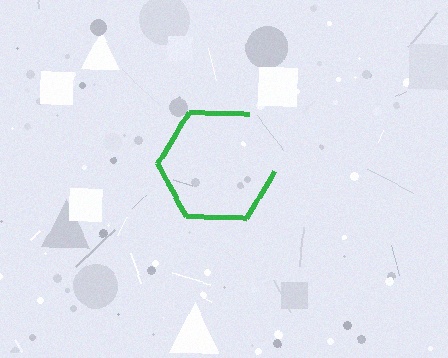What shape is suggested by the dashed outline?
The dashed outline suggests a hexagon.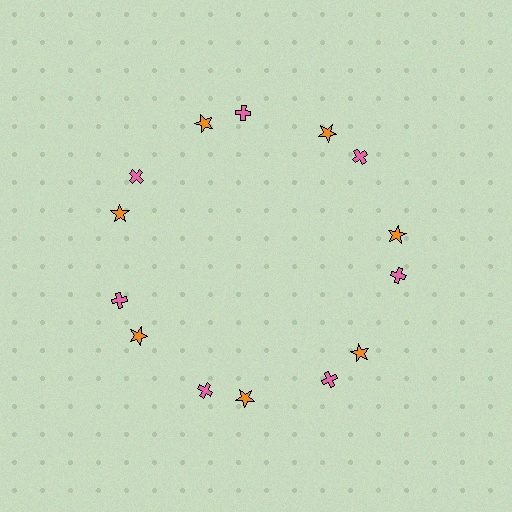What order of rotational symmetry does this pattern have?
This pattern has 7-fold rotational symmetry.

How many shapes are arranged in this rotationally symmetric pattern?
There are 14 shapes, arranged in 7 groups of 2.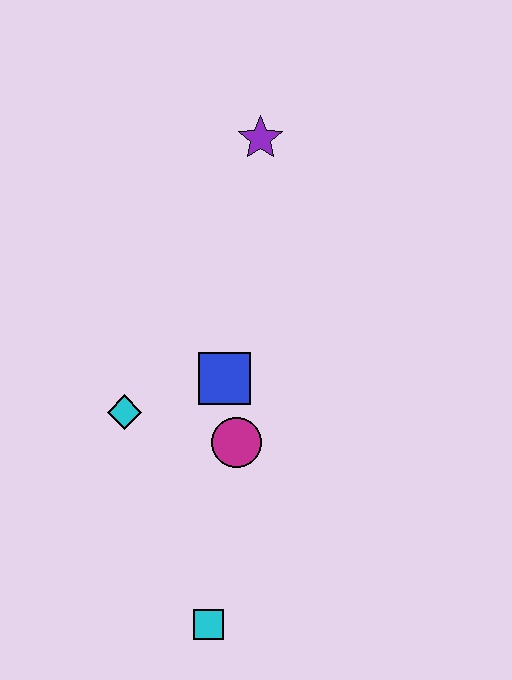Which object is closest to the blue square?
The magenta circle is closest to the blue square.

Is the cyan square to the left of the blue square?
Yes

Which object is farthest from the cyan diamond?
The purple star is farthest from the cyan diamond.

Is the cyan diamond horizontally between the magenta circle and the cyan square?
No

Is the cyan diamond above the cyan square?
Yes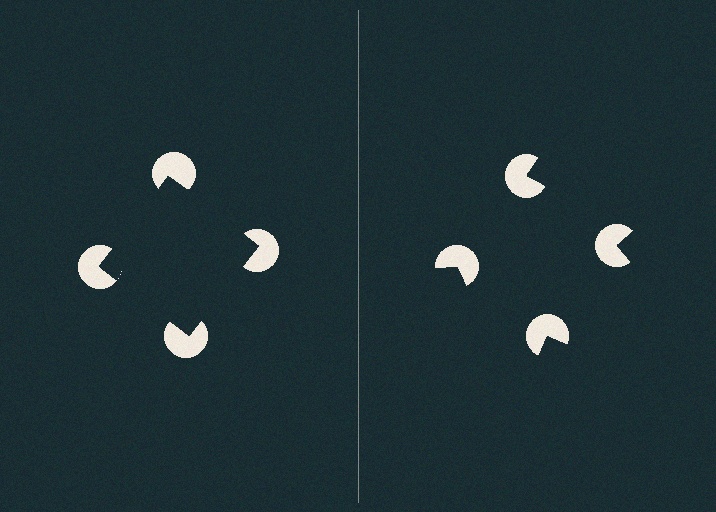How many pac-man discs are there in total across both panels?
8 — 4 on each side.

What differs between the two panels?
The pac-man discs are positioned identically on both sides; only the wedge orientations differ. On the left they align to a square; on the right they are misaligned.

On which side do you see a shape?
An illusory square appears on the left side. On the right side the wedge cuts are rotated, so no coherent shape forms.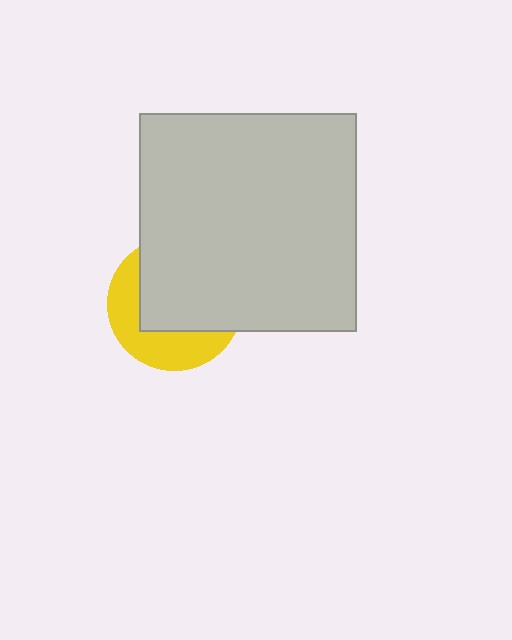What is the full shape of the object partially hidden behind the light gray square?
The partially hidden object is a yellow circle.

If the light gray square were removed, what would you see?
You would see the complete yellow circle.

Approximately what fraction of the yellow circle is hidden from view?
Roughly 60% of the yellow circle is hidden behind the light gray square.